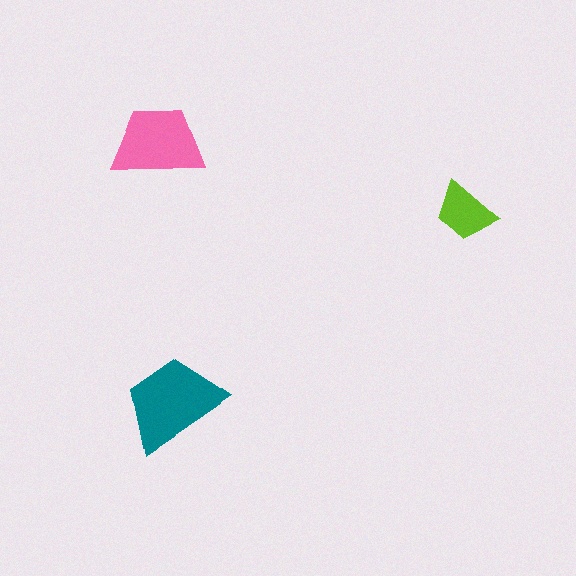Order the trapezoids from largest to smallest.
the teal one, the pink one, the lime one.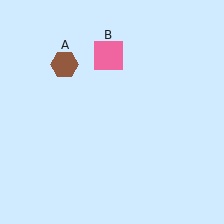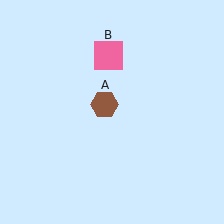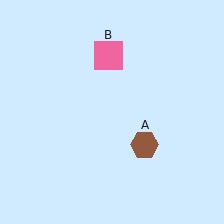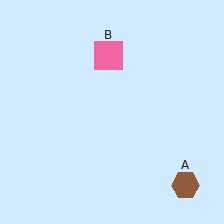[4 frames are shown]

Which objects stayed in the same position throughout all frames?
Pink square (object B) remained stationary.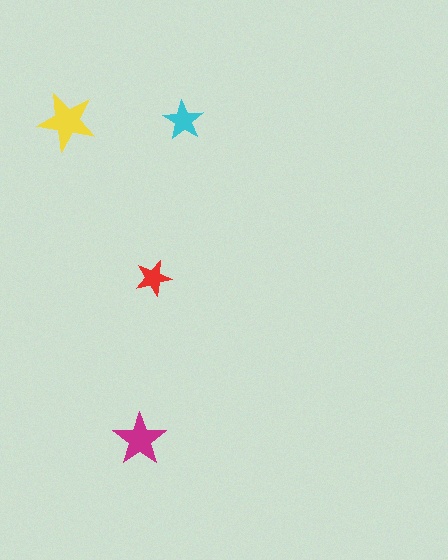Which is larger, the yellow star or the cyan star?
The yellow one.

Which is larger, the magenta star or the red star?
The magenta one.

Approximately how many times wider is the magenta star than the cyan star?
About 1.5 times wider.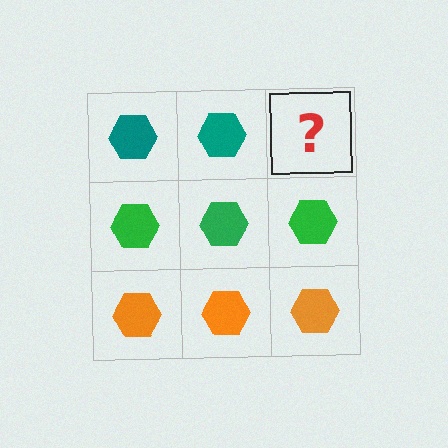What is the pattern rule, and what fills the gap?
The rule is that each row has a consistent color. The gap should be filled with a teal hexagon.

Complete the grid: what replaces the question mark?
The question mark should be replaced with a teal hexagon.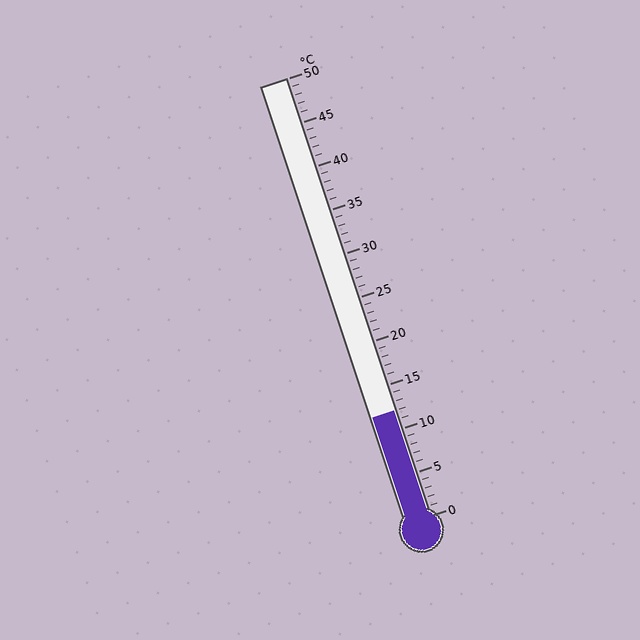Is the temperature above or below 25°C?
The temperature is below 25°C.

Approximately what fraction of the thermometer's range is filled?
The thermometer is filled to approximately 25% of its range.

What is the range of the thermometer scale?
The thermometer scale ranges from 0°C to 50°C.